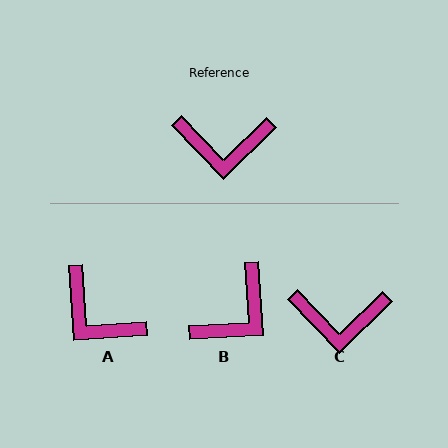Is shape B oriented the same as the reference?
No, it is off by about 50 degrees.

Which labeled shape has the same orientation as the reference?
C.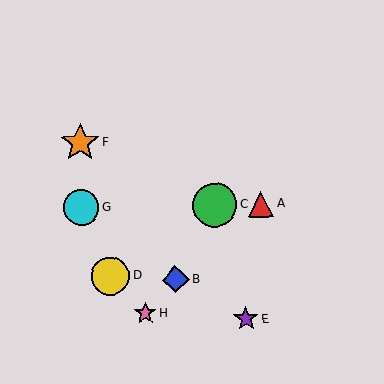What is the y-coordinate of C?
Object C is at y≈205.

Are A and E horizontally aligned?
No, A is at y≈204 and E is at y≈319.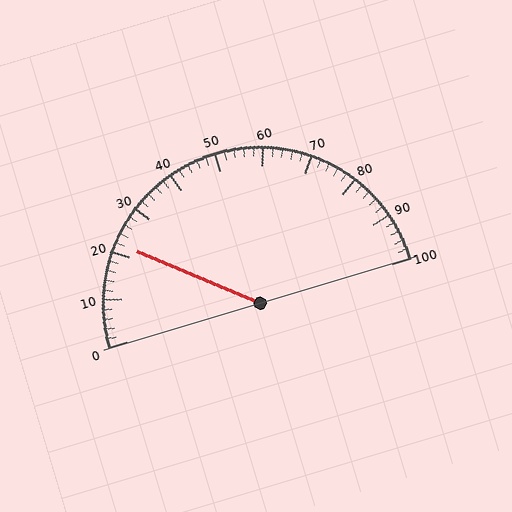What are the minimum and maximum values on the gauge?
The gauge ranges from 0 to 100.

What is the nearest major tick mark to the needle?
The nearest major tick mark is 20.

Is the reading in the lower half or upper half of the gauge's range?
The reading is in the lower half of the range (0 to 100).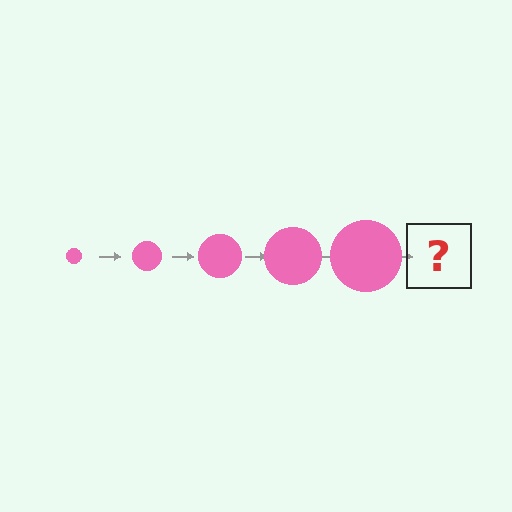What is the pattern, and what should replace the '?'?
The pattern is that the circle gets progressively larger each step. The '?' should be a pink circle, larger than the previous one.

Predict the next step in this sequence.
The next step is a pink circle, larger than the previous one.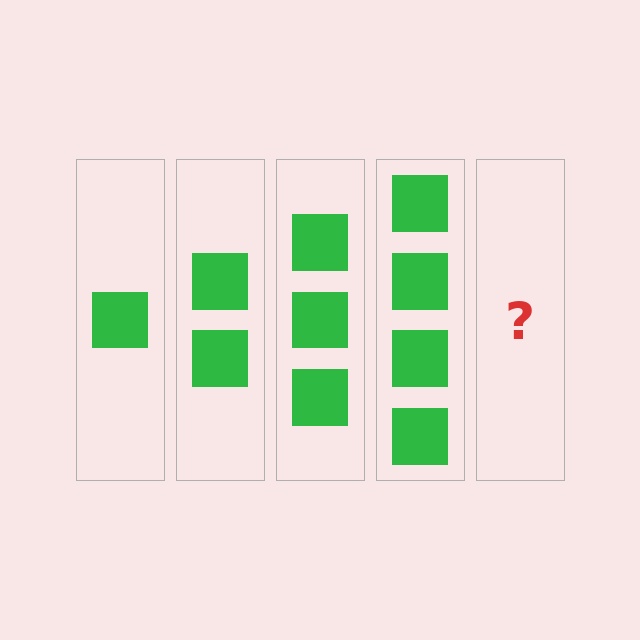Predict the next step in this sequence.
The next step is 5 squares.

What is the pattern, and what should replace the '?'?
The pattern is that each step adds one more square. The '?' should be 5 squares.